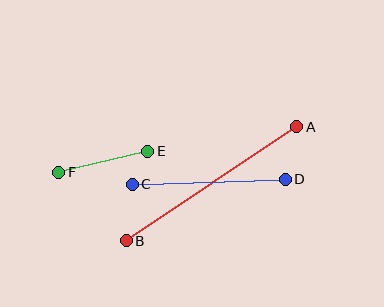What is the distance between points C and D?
The distance is approximately 153 pixels.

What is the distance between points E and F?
The distance is approximately 91 pixels.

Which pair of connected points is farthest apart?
Points A and B are farthest apart.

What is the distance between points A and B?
The distance is approximately 205 pixels.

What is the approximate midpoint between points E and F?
The midpoint is at approximately (103, 162) pixels.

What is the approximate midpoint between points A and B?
The midpoint is at approximately (212, 184) pixels.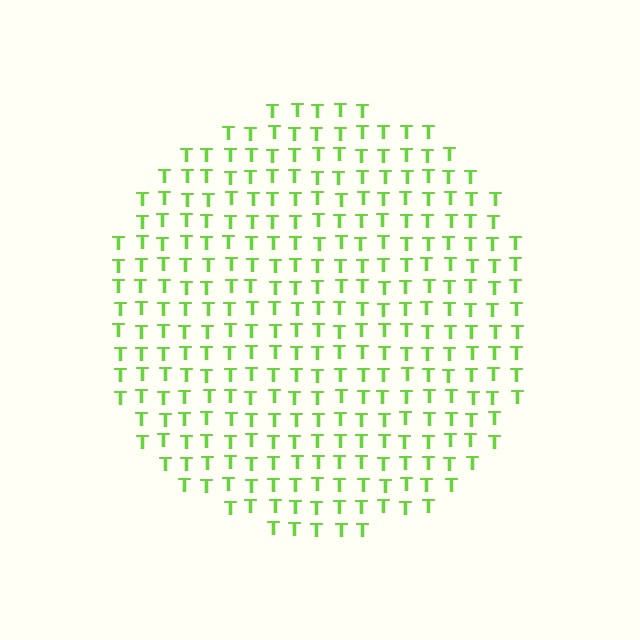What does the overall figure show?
The overall figure shows a circle.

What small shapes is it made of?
It is made of small letter T's.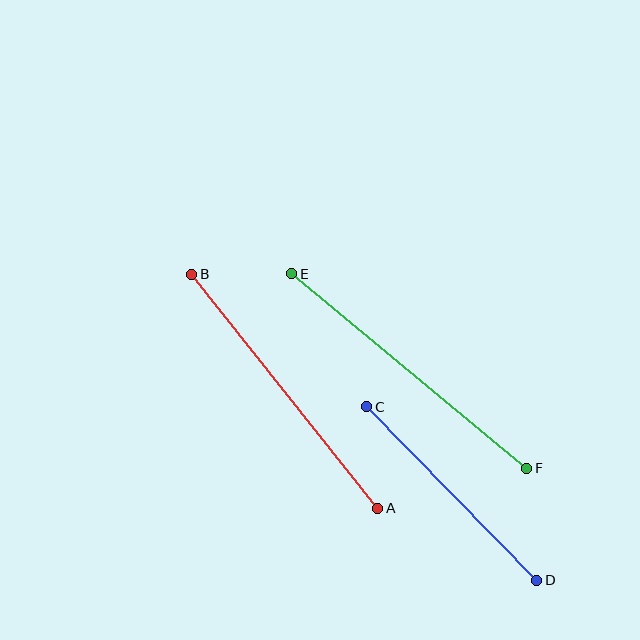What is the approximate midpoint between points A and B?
The midpoint is at approximately (285, 391) pixels.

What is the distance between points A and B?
The distance is approximately 299 pixels.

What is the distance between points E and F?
The distance is approximately 305 pixels.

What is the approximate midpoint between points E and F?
The midpoint is at approximately (409, 371) pixels.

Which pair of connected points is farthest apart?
Points E and F are farthest apart.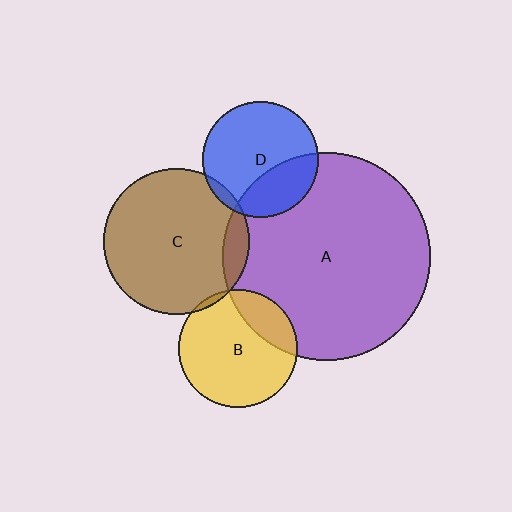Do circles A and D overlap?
Yes.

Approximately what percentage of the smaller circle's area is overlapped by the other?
Approximately 30%.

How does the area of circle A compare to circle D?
Approximately 3.2 times.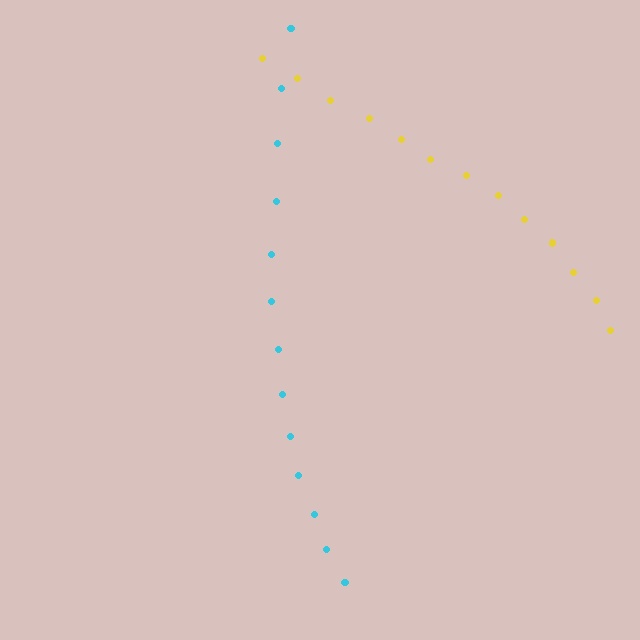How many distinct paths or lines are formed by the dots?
There are 2 distinct paths.